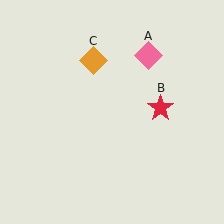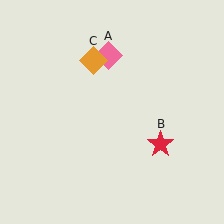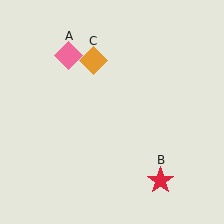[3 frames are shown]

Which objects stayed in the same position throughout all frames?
Orange diamond (object C) remained stationary.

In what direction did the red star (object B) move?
The red star (object B) moved down.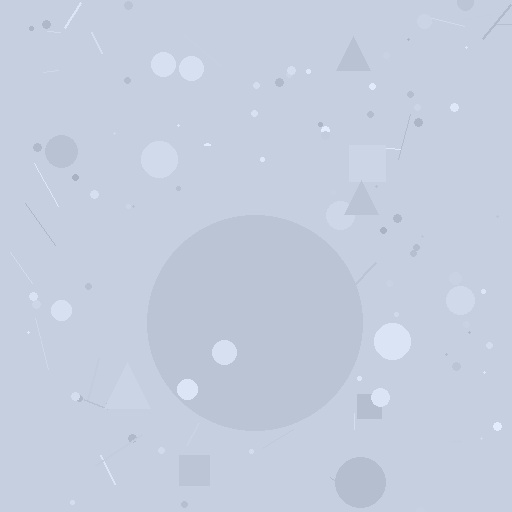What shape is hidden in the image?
A circle is hidden in the image.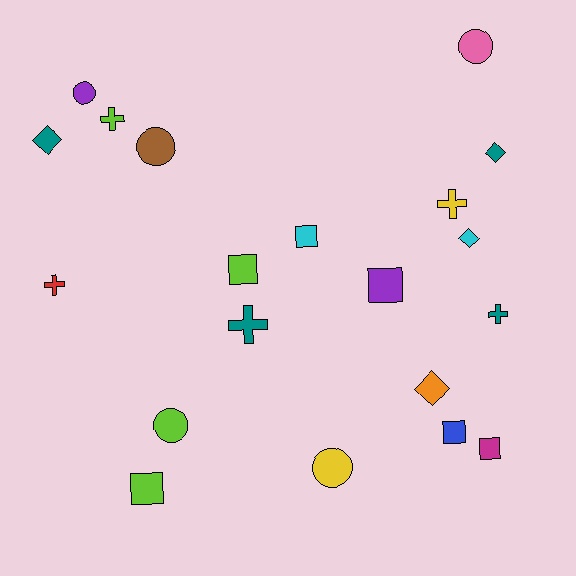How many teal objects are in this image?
There are 4 teal objects.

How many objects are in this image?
There are 20 objects.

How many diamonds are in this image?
There are 4 diamonds.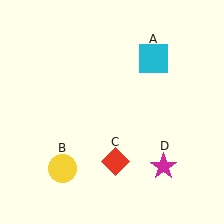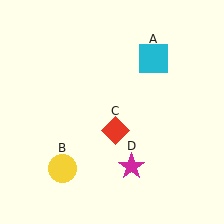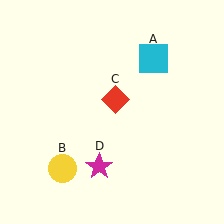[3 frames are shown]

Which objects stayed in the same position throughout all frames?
Cyan square (object A) and yellow circle (object B) remained stationary.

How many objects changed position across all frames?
2 objects changed position: red diamond (object C), magenta star (object D).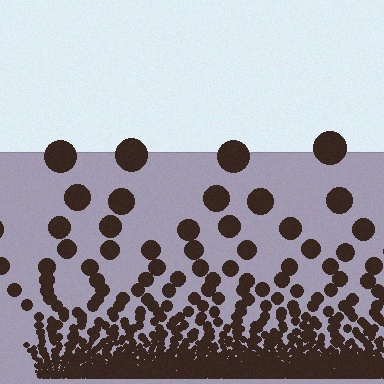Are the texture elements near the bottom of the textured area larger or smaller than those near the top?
Smaller. The gradient is inverted — elements near the bottom are smaller and denser.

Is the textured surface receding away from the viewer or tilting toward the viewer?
The surface appears to tilt toward the viewer. Texture elements get larger and sparser toward the top.